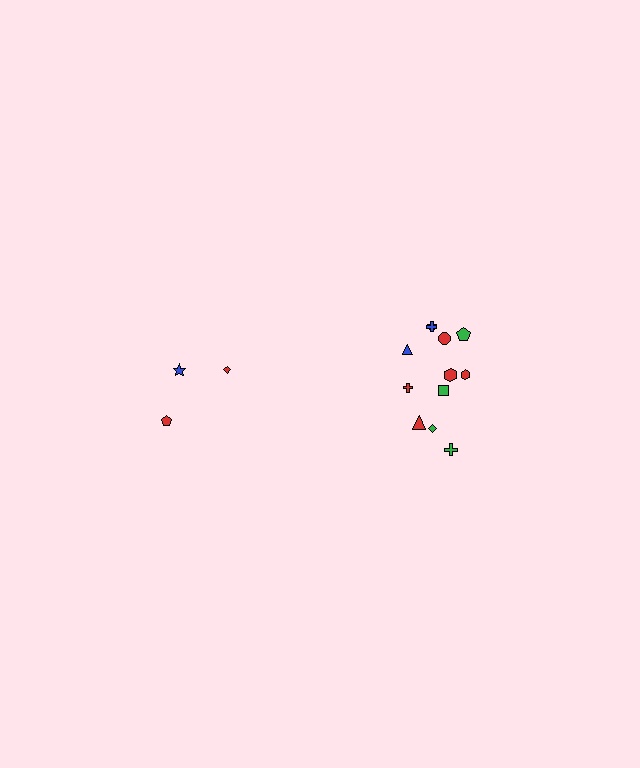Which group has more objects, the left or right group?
The right group.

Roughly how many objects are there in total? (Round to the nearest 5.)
Roughly 15 objects in total.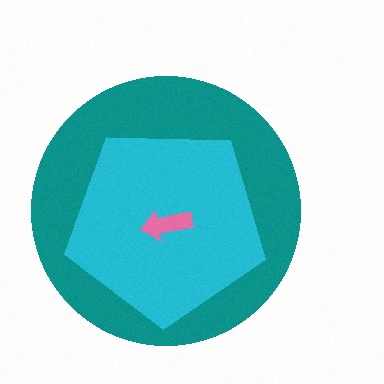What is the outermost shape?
The teal circle.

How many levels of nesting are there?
3.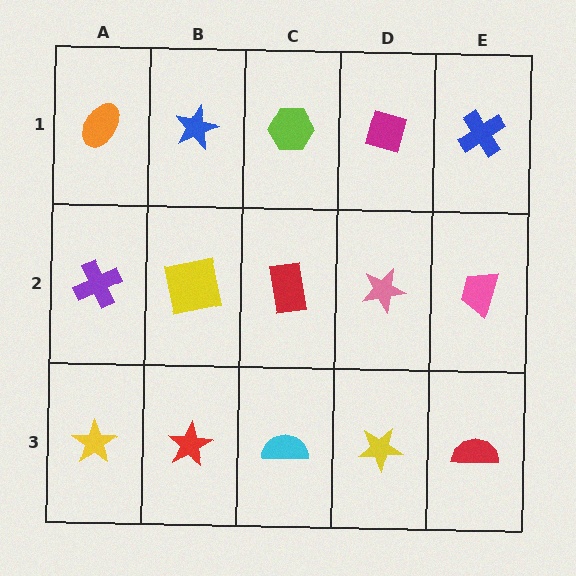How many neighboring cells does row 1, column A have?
2.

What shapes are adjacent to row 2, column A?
An orange ellipse (row 1, column A), a yellow star (row 3, column A), a yellow square (row 2, column B).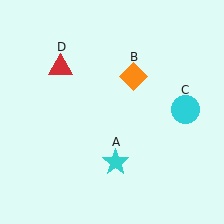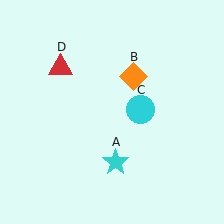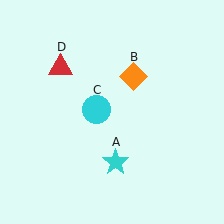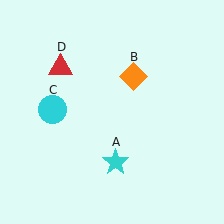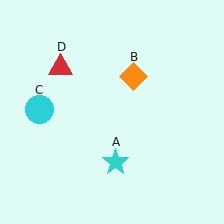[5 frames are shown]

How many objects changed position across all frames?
1 object changed position: cyan circle (object C).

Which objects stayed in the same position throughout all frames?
Cyan star (object A) and orange diamond (object B) and red triangle (object D) remained stationary.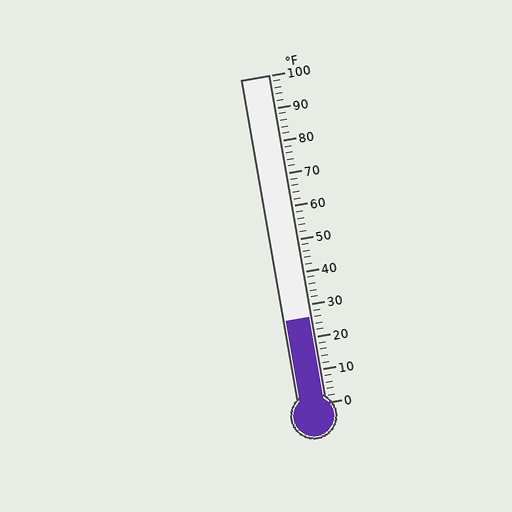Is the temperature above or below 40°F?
The temperature is below 40°F.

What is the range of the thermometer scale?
The thermometer scale ranges from 0°F to 100°F.